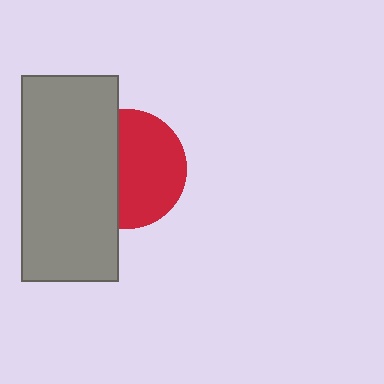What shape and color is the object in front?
The object in front is a gray rectangle.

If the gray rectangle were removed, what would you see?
You would see the complete red circle.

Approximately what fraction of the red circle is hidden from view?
Roughly 42% of the red circle is hidden behind the gray rectangle.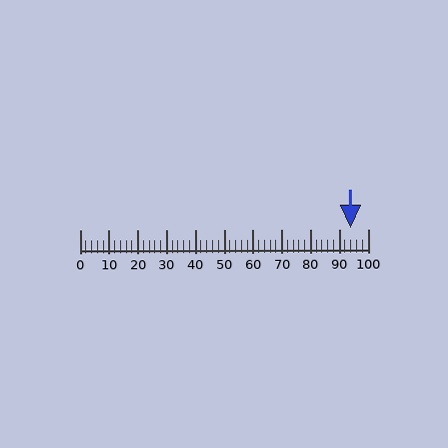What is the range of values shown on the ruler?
The ruler shows values from 0 to 100.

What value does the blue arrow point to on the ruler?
The blue arrow points to approximately 94.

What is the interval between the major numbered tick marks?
The major tick marks are spaced 10 units apart.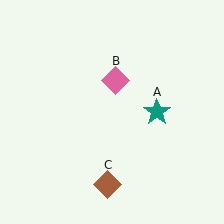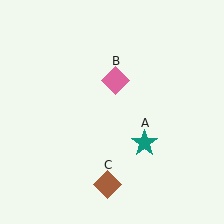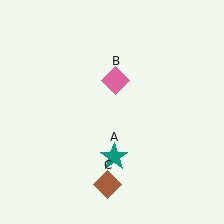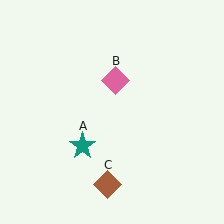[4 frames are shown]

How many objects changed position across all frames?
1 object changed position: teal star (object A).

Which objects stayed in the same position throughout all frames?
Pink diamond (object B) and brown diamond (object C) remained stationary.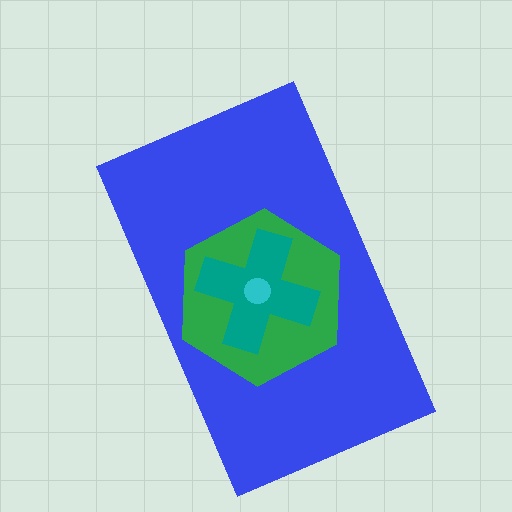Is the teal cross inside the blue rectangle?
Yes.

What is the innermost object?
The cyan circle.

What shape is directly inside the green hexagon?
The teal cross.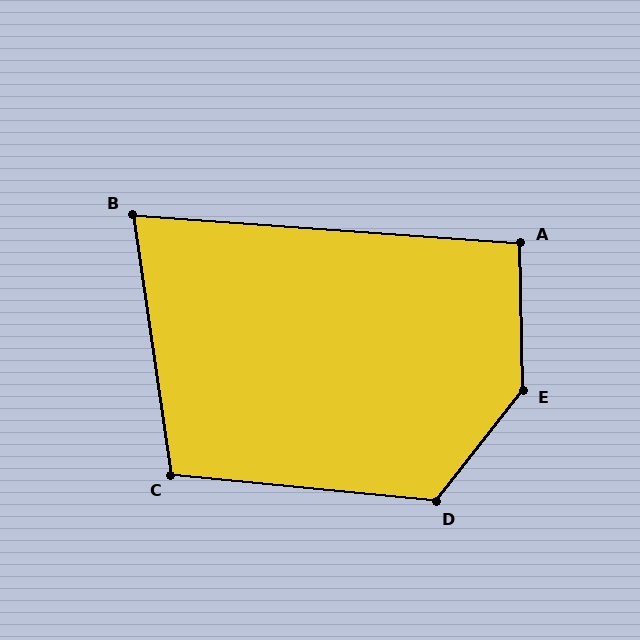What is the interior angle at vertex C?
Approximately 104 degrees (obtuse).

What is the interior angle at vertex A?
Approximately 95 degrees (obtuse).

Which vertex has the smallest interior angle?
B, at approximately 77 degrees.